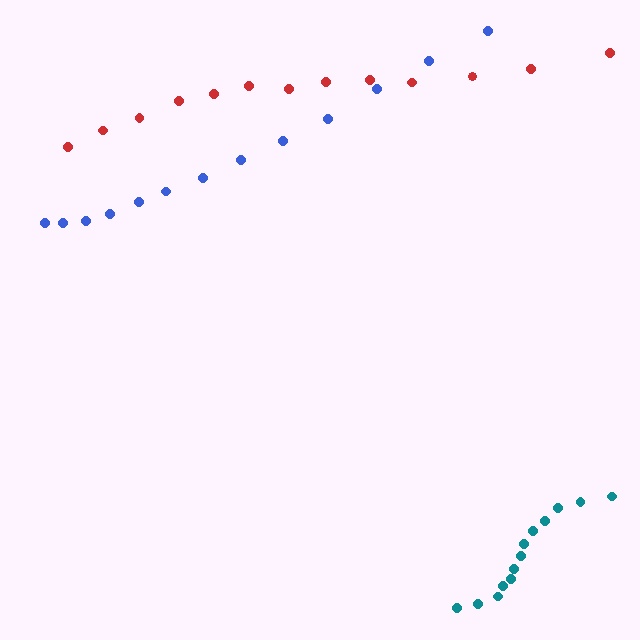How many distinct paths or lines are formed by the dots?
There are 3 distinct paths.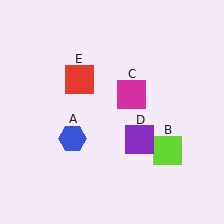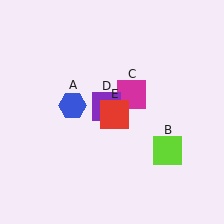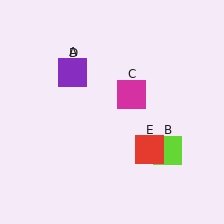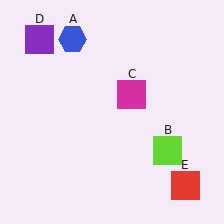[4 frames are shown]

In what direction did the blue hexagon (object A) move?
The blue hexagon (object A) moved up.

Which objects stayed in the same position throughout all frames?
Lime square (object B) and magenta square (object C) remained stationary.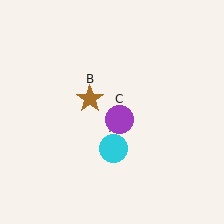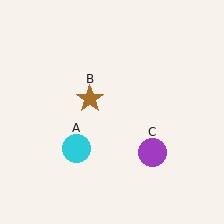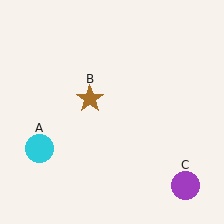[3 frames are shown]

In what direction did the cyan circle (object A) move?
The cyan circle (object A) moved left.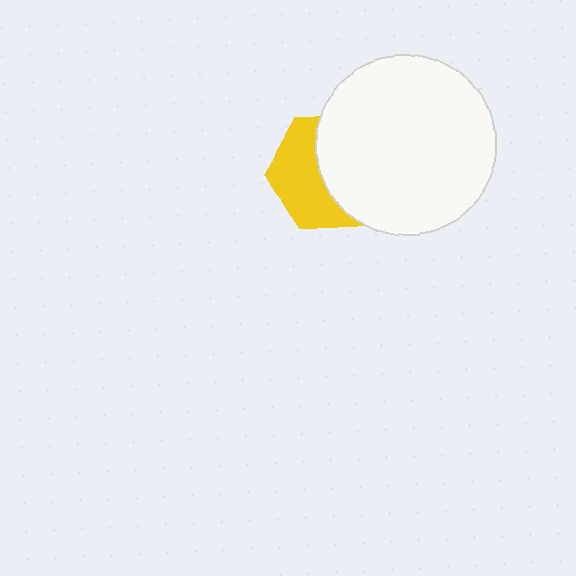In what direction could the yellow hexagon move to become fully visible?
The yellow hexagon could move left. That would shift it out from behind the white circle entirely.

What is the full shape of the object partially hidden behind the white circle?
The partially hidden object is a yellow hexagon.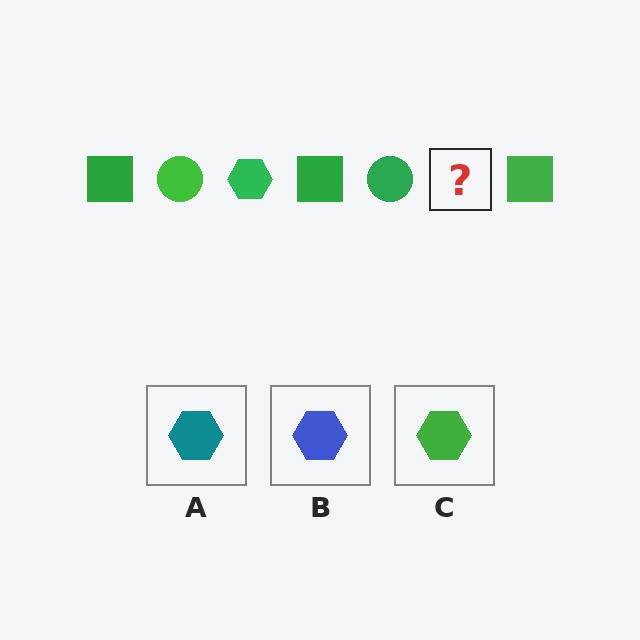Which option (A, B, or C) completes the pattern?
C.